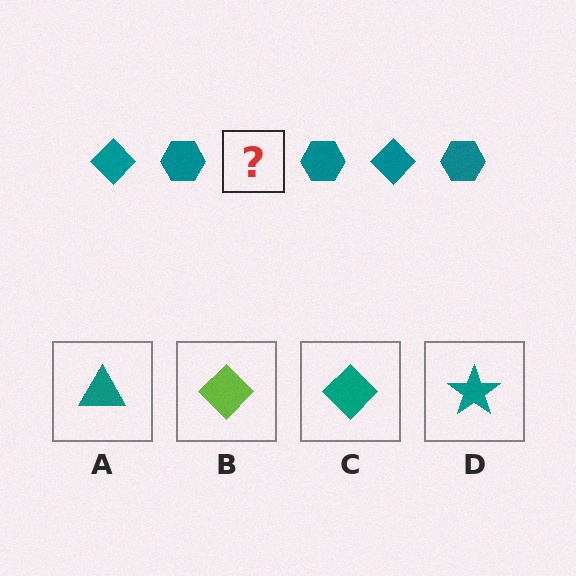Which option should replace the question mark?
Option C.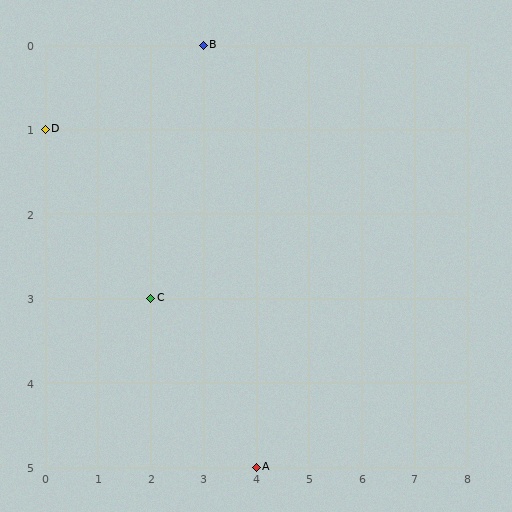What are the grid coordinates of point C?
Point C is at grid coordinates (2, 3).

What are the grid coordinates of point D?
Point D is at grid coordinates (0, 1).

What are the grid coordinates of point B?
Point B is at grid coordinates (3, 0).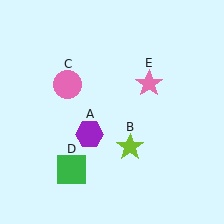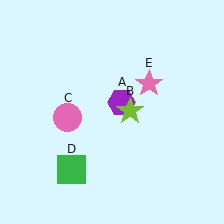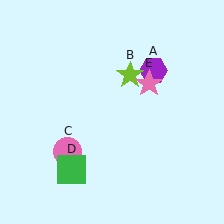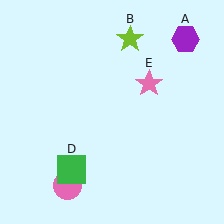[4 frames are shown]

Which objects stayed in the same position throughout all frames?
Green square (object D) and pink star (object E) remained stationary.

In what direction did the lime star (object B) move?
The lime star (object B) moved up.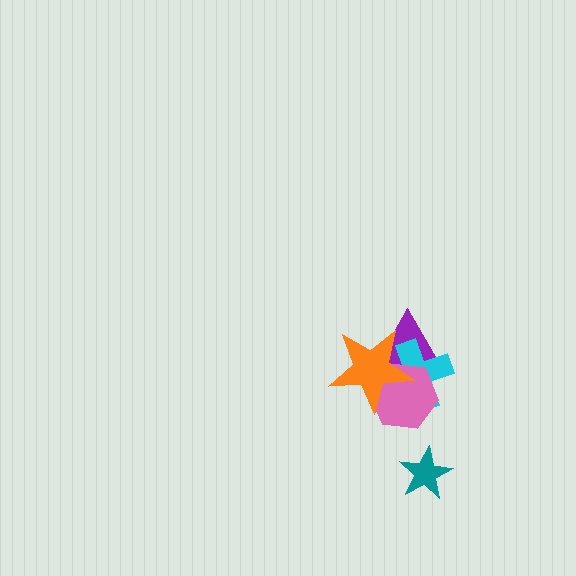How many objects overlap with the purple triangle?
3 objects overlap with the purple triangle.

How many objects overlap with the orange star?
3 objects overlap with the orange star.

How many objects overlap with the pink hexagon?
3 objects overlap with the pink hexagon.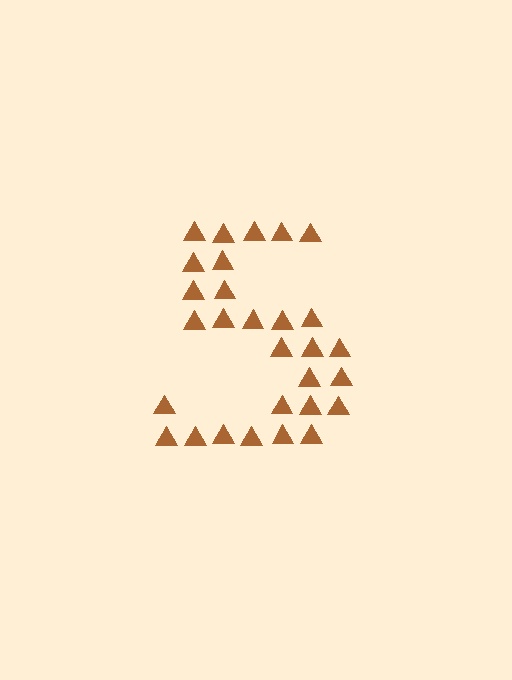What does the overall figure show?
The overall figure shows the digit 5.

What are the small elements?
The small elements are triangles.